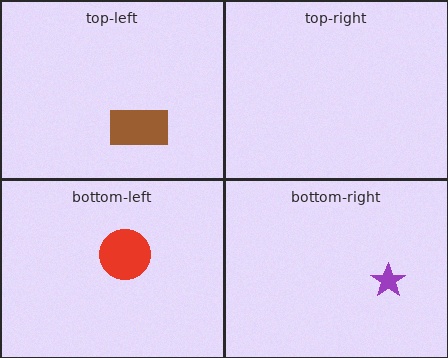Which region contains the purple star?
The bottom-right region.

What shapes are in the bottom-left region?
The red circle.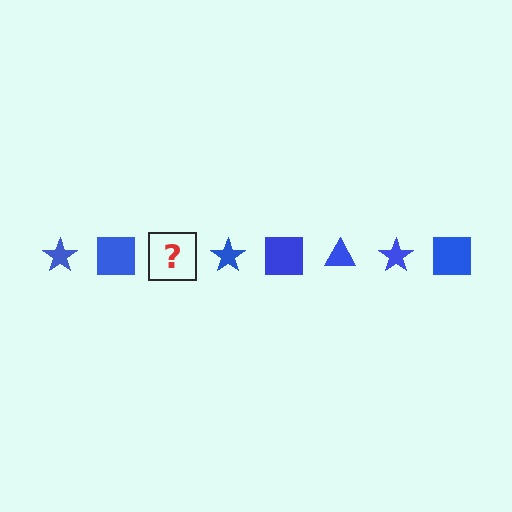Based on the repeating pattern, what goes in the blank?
The blank should be a blue triangle.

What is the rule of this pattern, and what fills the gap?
The rule is that the pattern cycles through star, square, triangle shapes in blue. The gap should be filled with a blue triangle.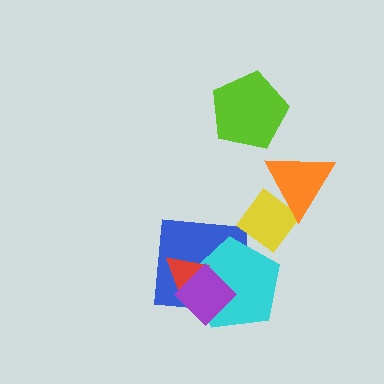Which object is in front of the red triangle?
The purple diamond is in front of the red triangle.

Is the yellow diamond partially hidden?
Yes, it is partially covered by another shape.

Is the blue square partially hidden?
Yes, it is partially covered by another shape.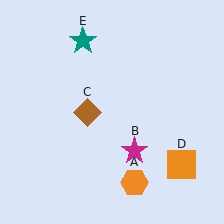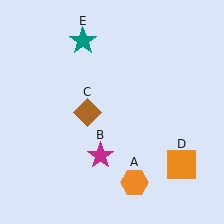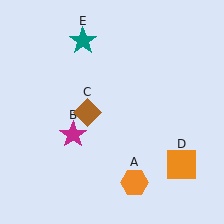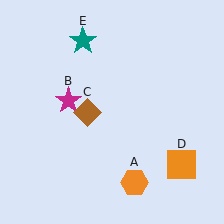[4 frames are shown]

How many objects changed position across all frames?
1 object changed position: magenta star (object B).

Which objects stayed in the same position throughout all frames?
Orange hexagon (object A) and brown diamond (object C) and orange square (object D) and teal star (object E) remained stationary.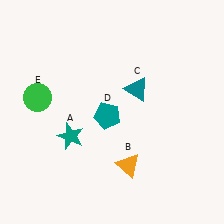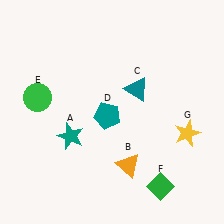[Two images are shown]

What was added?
A green diamond (F), a yellow star (G) were added in Image 2.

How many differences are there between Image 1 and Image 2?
There are 2 differences between the two images.